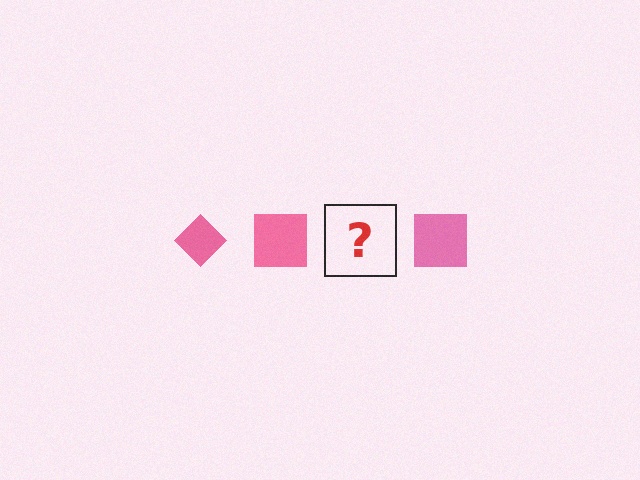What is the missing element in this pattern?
The missing element is a pink diamond.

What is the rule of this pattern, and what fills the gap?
The rule is that the pattern cycles through diamond, square shapes in pink. The gap should be filled with a pink diamond.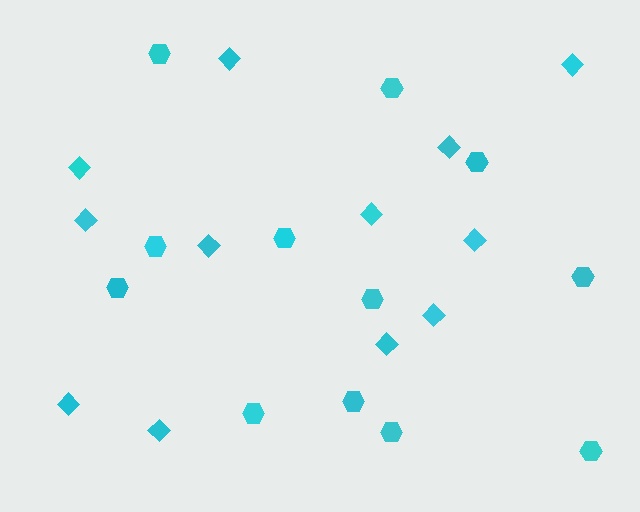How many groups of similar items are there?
There are 2 groups: one group of hexagons (12) and one group of diamonds (12).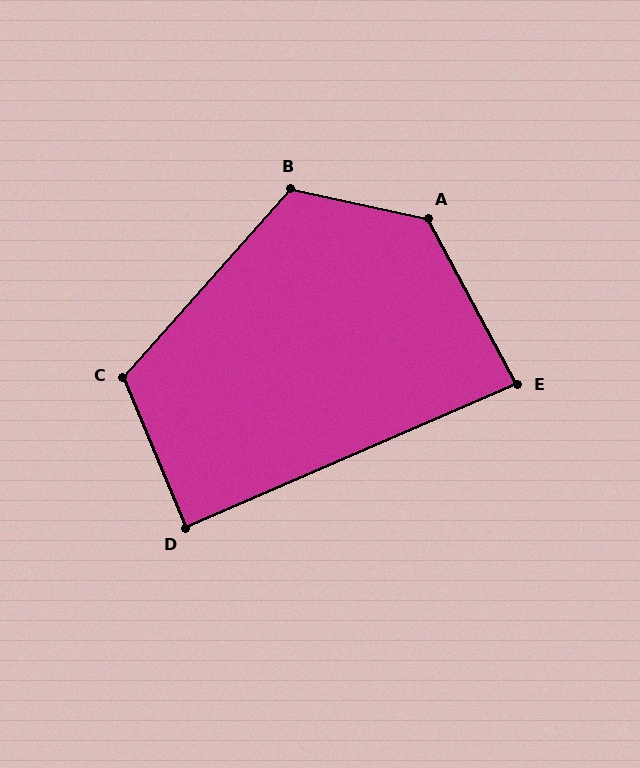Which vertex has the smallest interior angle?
E, at approximately 85 degrees.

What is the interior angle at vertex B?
Approximately 119 degrees (obtuse).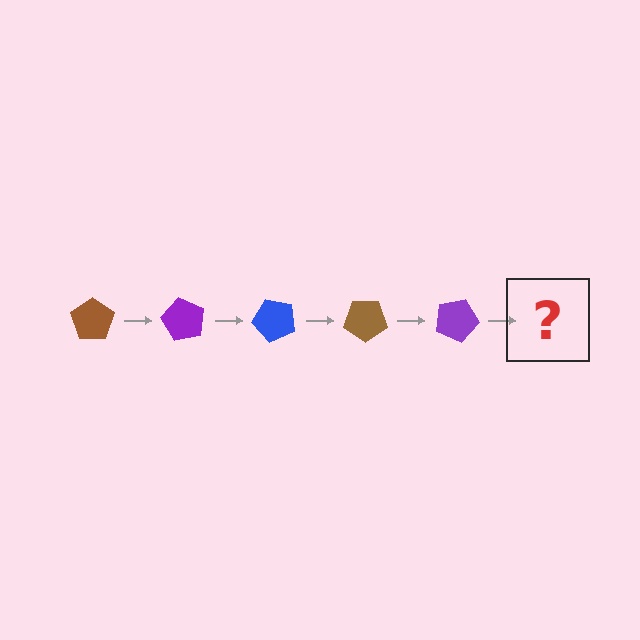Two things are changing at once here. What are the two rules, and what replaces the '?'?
The two rules are that it rotates 60 degrees each step and the color cycles through brown, purple, and blue. The '?' should be a blue pentagon, rotated 300 degrees from the start.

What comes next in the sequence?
The next element should be a blue pentagon, rotated 300 degrees from the start.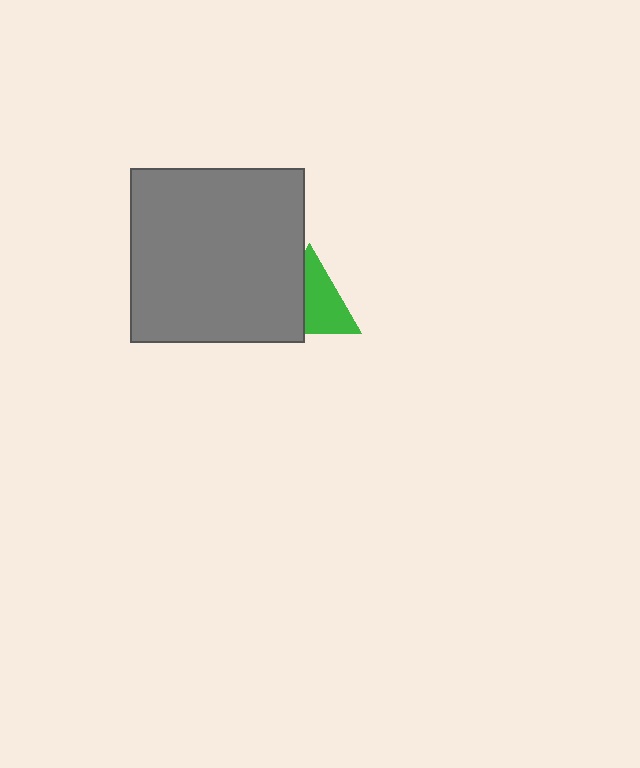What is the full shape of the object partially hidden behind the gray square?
The partially hidden object is a green triangle.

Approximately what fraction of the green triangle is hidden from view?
Roughly 42% of the green triangle is hidden behind the gray square.